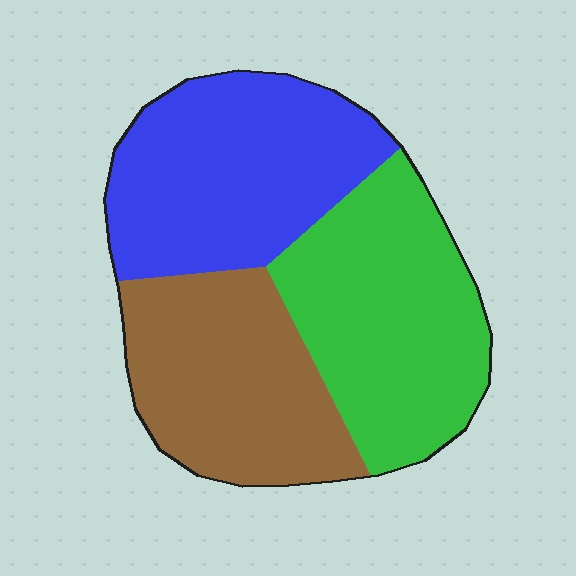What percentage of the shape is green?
Green takes up about one third (1/3) of the shape.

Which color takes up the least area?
Brown, at roughly 30%.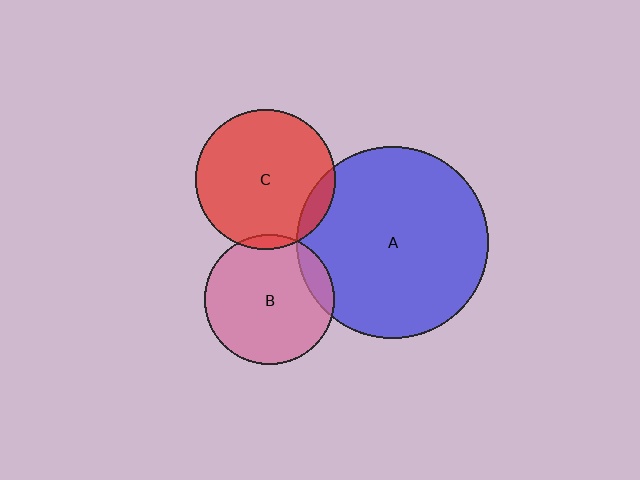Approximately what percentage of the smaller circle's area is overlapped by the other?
Approximately 10%.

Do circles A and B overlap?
Yes.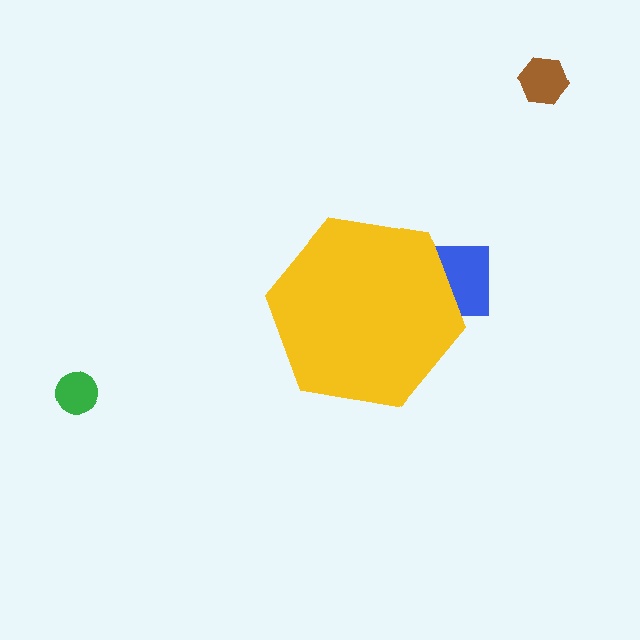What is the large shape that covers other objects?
A yellow hexagon.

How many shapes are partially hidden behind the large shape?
1 shape is partially hidden.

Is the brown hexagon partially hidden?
No, the brown hexagon is fully visible.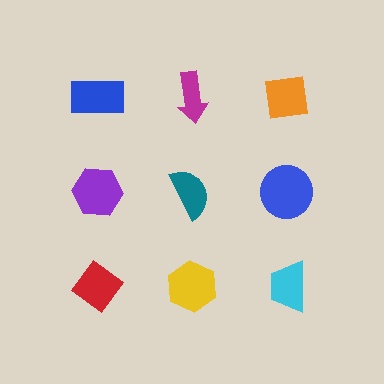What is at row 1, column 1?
A blue rectangle.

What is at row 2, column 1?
A purple hexagon.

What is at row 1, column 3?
An orange square.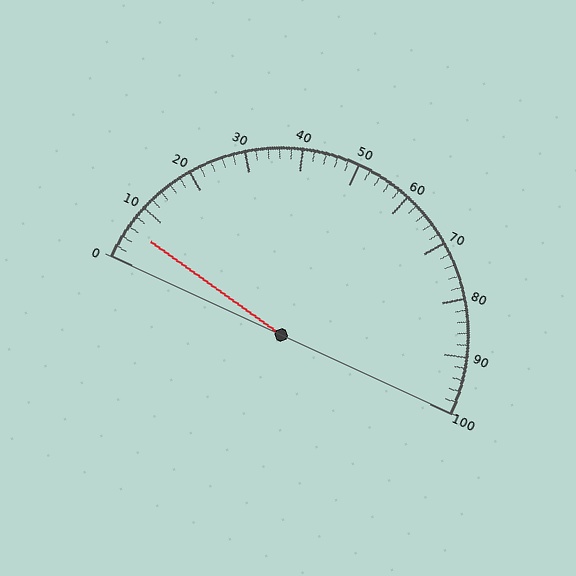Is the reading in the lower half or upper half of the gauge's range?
The reading is in the lower half of the range (0 to 100).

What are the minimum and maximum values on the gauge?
The gauge ranges from 0 to 100.